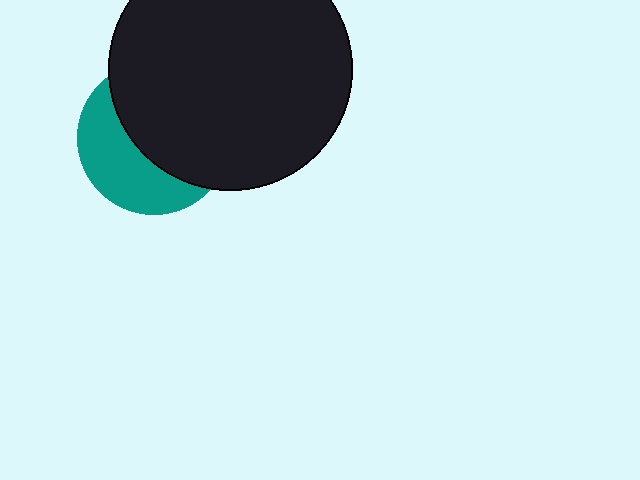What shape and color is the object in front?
The object in front is a black circle.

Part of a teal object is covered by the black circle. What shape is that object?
It is a circle.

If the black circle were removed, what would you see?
You would see the complete teal circle.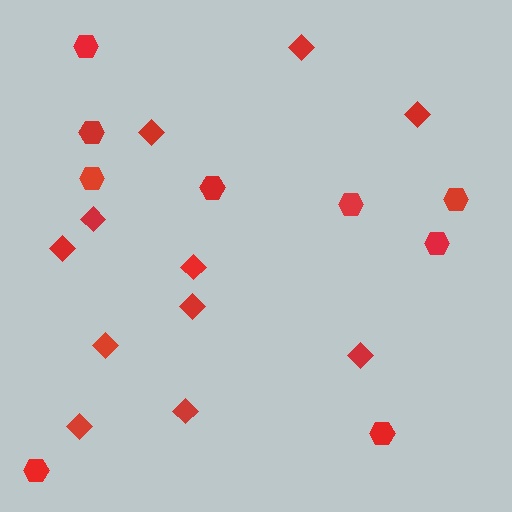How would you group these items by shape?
There are 2 groups: one group of hexagons (9) and one group of diamonds (11).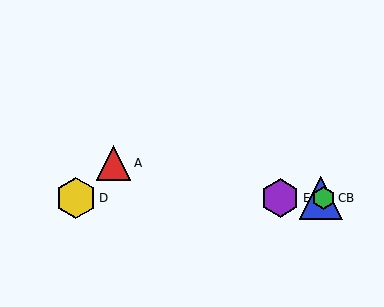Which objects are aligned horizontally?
Objects B, C, D, E are aligned horizontally.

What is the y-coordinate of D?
Object D is at y≈198.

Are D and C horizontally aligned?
Yes, both are at y≈198.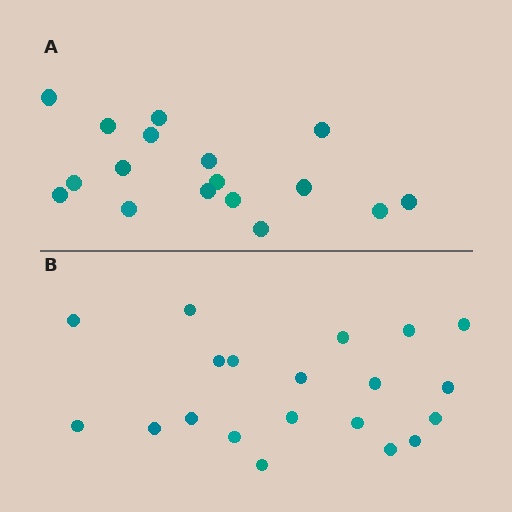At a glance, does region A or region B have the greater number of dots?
Region B (the bottom region) has more dots.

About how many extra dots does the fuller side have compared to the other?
Region B has just a few more — roughly 2 or 3 more dots than region A.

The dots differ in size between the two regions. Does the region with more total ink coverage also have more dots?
No. Region A has more total ink coverage because its dots are larger, but region B actually contains more individual dots. Total area can be misleading — the number of items is what matters here.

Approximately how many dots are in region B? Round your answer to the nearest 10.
About 20 dots.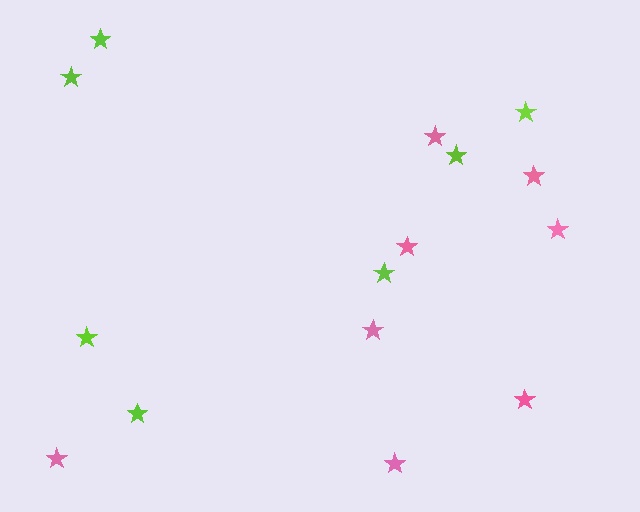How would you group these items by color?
There are 2 groups: one group of pink stars (8) and one group of lime stars (7).